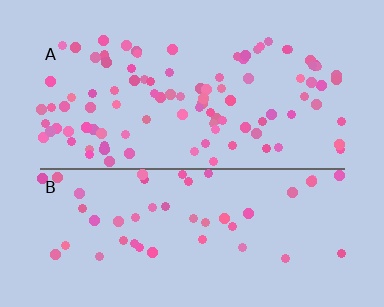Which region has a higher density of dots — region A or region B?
A (the top).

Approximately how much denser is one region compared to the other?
Approximately 2.1× — region A over region B.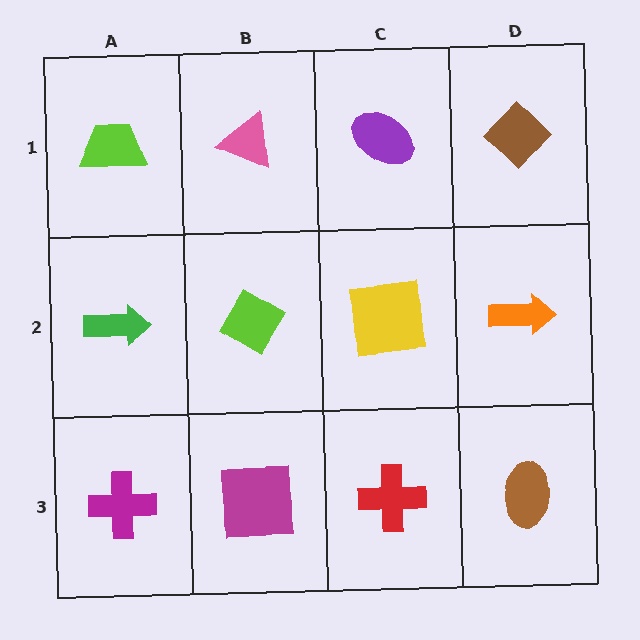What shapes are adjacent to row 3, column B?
A lime diamond (row 2, column B), a magenta cross (row 3, column A), a red cross (row 3, column C).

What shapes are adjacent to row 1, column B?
A lime diamond (row 2, column B), a lime trapezoid (row 1, column A), a purple ellipse (row 1, column C).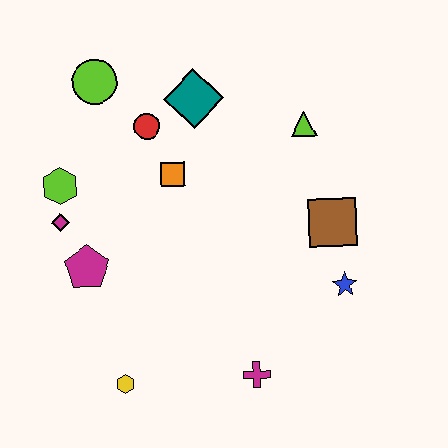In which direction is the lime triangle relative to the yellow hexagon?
The lime triangle is above the yellow hexagon.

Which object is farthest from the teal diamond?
The yellow hexagon is farthest from the teal diamond.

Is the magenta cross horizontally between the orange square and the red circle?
No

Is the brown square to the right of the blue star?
No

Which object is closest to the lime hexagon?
The magenta diamond is closest to the lime hexagon.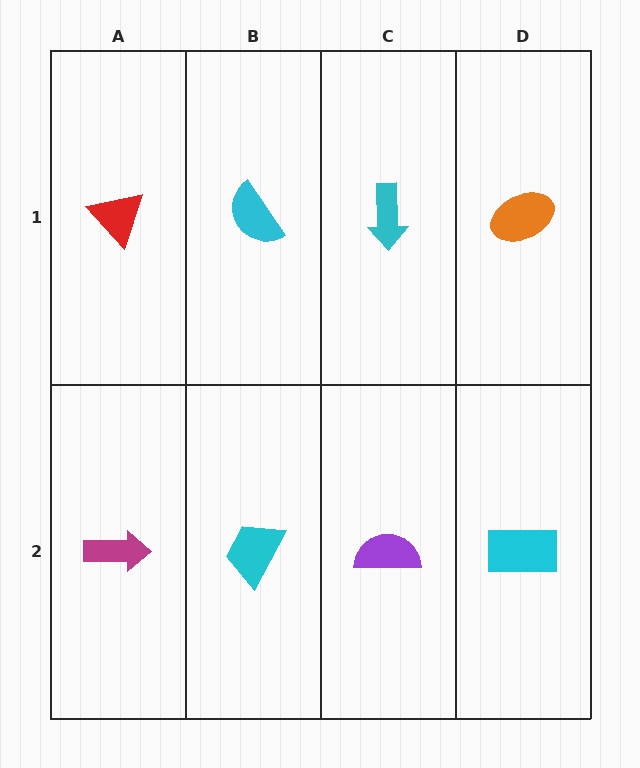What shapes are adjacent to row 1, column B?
A cyan trapezoid (row 2, column B), a red triangle (row 1, column A), a cyan arrow (row 1, column C).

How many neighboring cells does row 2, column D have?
2.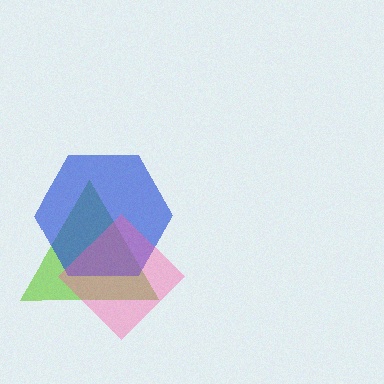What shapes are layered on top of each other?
The layered shapes are: a lime triangle, a blue hexagon, a pink diamond.